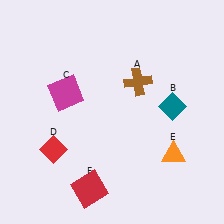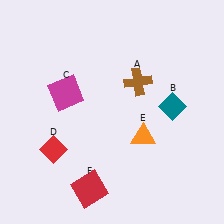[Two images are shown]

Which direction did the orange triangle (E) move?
The orange triangle (E) moved left.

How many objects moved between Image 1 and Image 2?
1 object moved between the two images.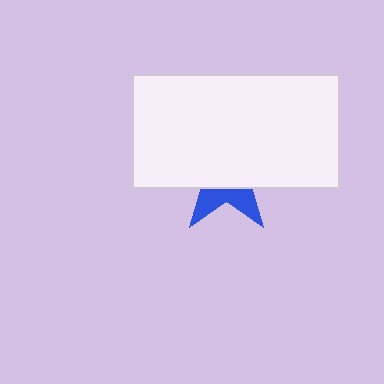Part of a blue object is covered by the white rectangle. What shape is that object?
It is a star.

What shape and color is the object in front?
The object in front is a white rectangle.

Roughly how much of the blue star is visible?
A small part of it is visible (roughly 30%).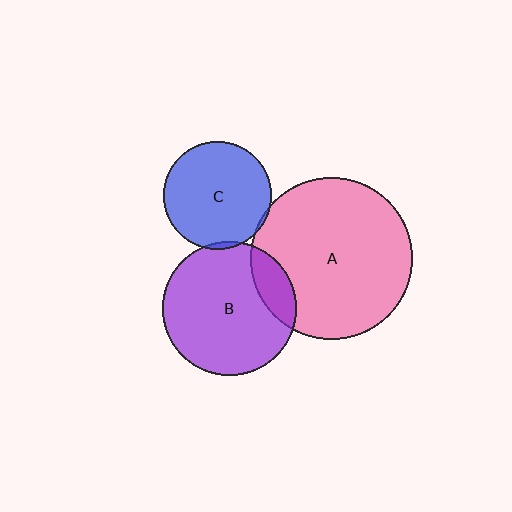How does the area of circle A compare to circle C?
Approximately 2.2 times.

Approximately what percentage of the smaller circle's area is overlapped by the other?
Approximately 5%.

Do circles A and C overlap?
Yes.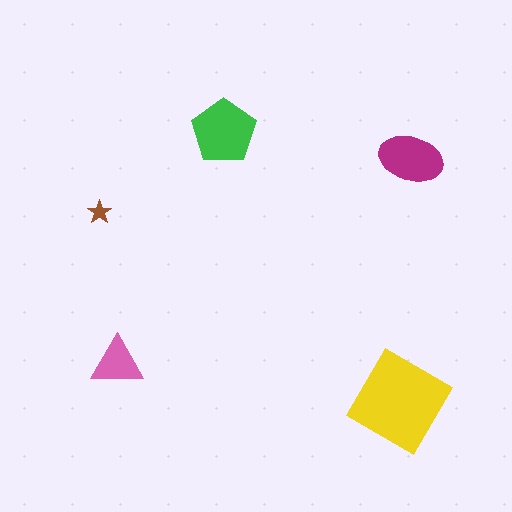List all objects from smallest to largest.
The brown star, the pink triangle, the magenta ellipse, the green pentagon, the yellow diamond.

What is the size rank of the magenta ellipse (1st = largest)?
3rd.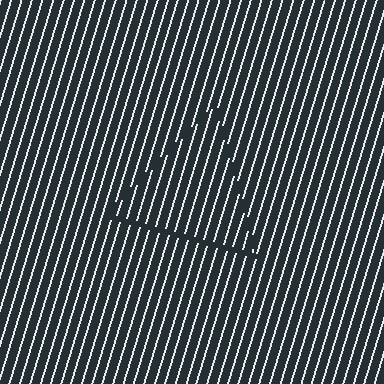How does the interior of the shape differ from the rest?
The interior of the shape contains the same grating, shifted by half a period — the contour is defined by the phase discontinuity where line-ends from the inner and outer gratings abut.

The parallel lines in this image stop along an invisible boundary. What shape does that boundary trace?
An illusory triangle. The interior of the shape contains the same grating, shifted by half a period — the contour is defined by the phase discontinuity where line-ends from the inner and outer gratings abut.